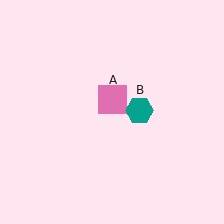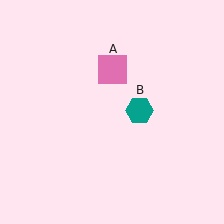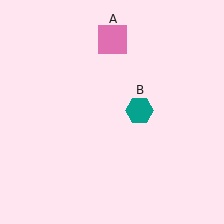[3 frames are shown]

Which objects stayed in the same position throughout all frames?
Teal hexagon (object B) remained stationary.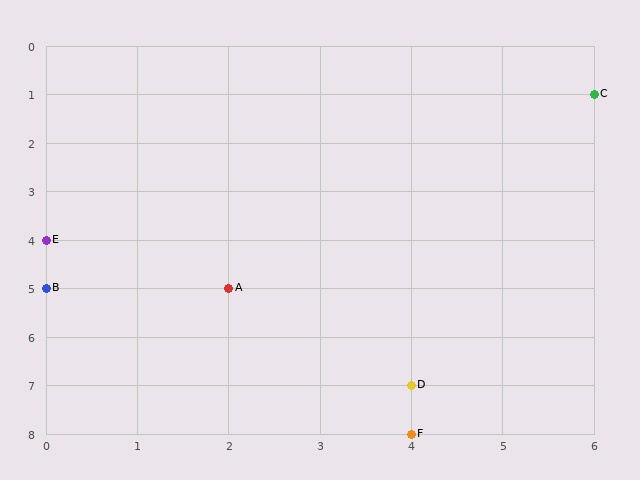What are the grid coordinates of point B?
Point B is at grid coordinates (0, 5).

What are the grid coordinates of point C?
Point C is at grid coordinates (6, 1).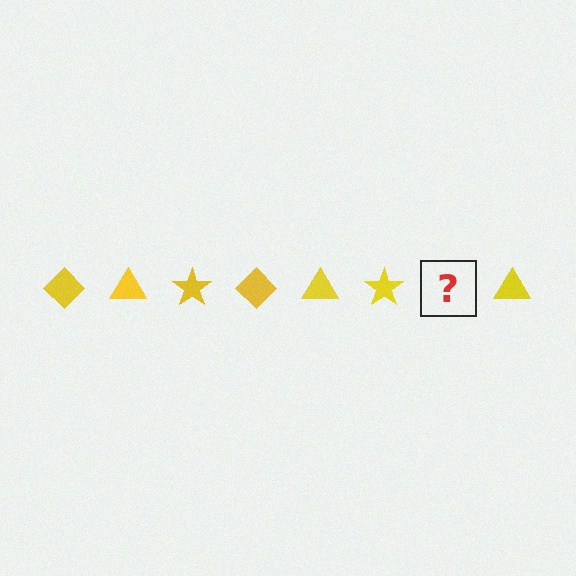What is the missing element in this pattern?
The missing element is a yellow diamond.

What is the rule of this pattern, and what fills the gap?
The rule is that the pattern cycles through diamond, triangle, star shapes in yellow. The gap should be filled with a yellow diamond.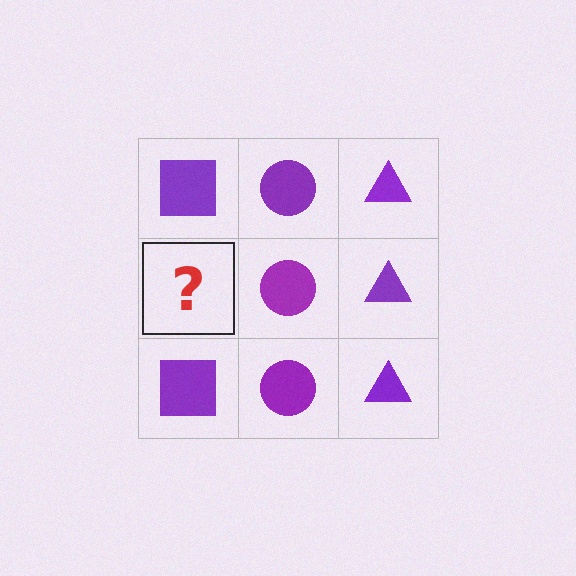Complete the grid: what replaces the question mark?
The question mark should be replaced with a purple square.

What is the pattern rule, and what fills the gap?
The rule is that each column has a consistent shape. The gap should be filled with a purple square.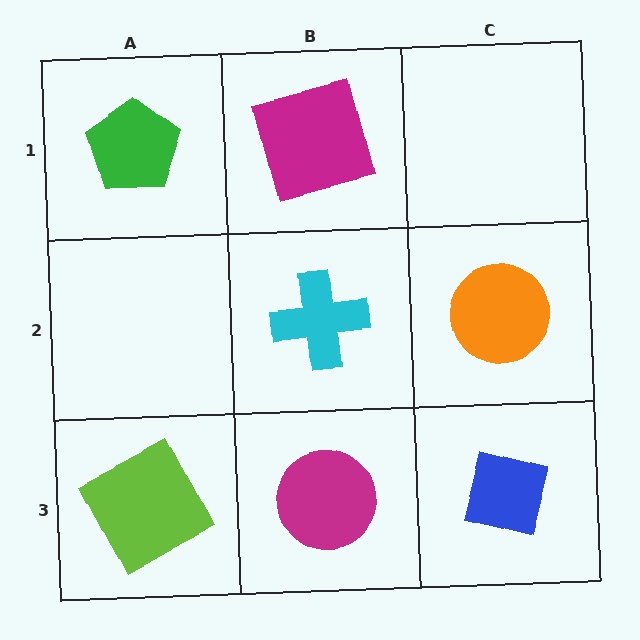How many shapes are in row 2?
2 shapes.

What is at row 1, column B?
A magenta square.